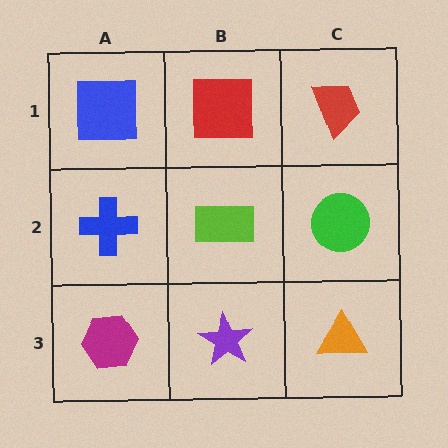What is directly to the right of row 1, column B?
A red trapezoid.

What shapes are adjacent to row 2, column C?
A red trapezoid (row 1, column C), an orange triangle (row 3, column C), a lime rectangle (row 2, column B).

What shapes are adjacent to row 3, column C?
A green circle (row 2, column C), a purple star (row 3, column B).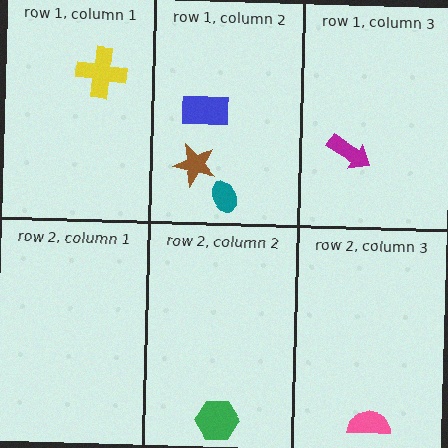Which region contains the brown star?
The row 1, column 2 region.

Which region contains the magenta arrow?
The row 1, column 3 region.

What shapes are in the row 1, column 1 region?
The yellow cross.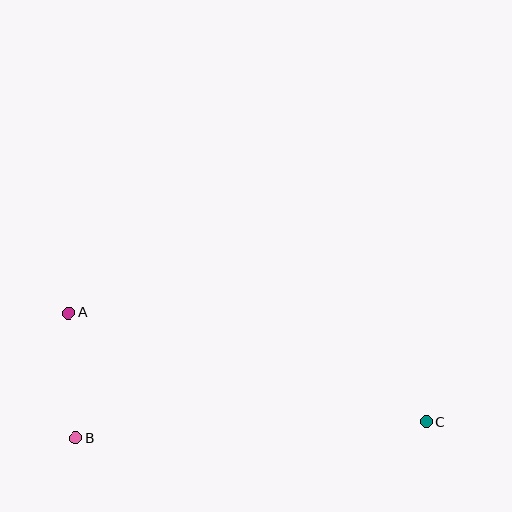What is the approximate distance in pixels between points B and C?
The distance between B and C is approximately 351 pixels.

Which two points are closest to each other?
Points A and B are closest to each other.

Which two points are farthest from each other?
Points A and C are farthest from each other.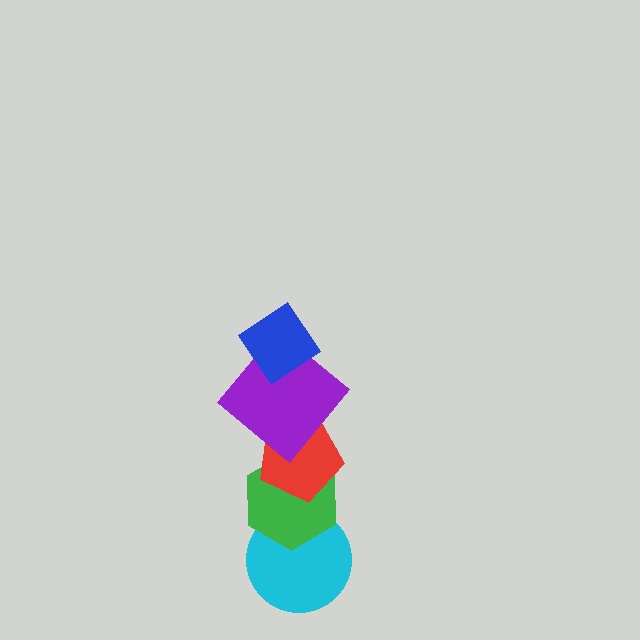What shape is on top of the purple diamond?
The blue diamond is on top of the purple diamond.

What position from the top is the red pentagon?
The red pentagon is 3rd from the top.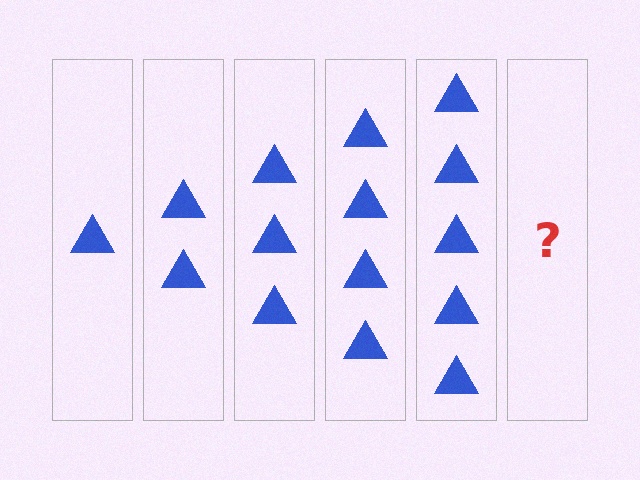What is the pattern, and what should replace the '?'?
The pattern is that each step adds one more triangle. The '?' should be 6 triangles.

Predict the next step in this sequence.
The next step is 6 triangles.